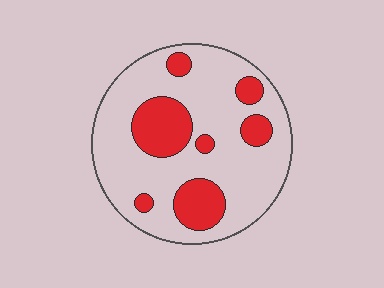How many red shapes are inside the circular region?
7.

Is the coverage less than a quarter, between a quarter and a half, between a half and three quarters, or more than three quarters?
Less than a quarter.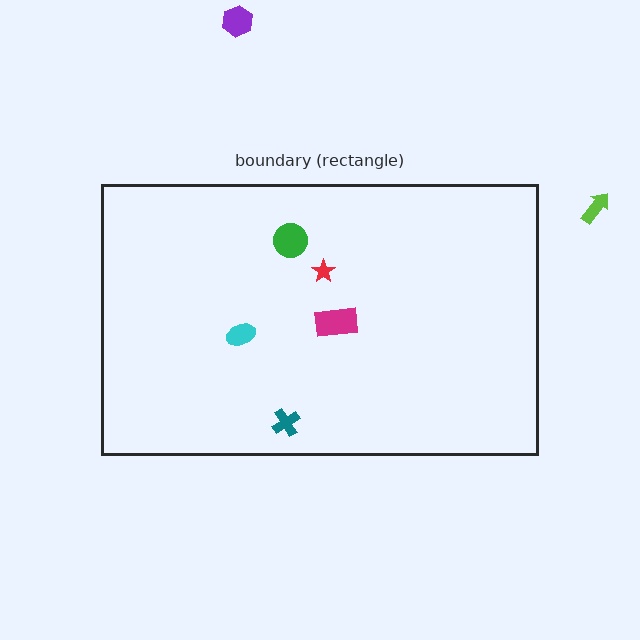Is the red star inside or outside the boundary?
Inside.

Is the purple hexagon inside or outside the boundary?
Outside.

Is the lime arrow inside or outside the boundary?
Outside.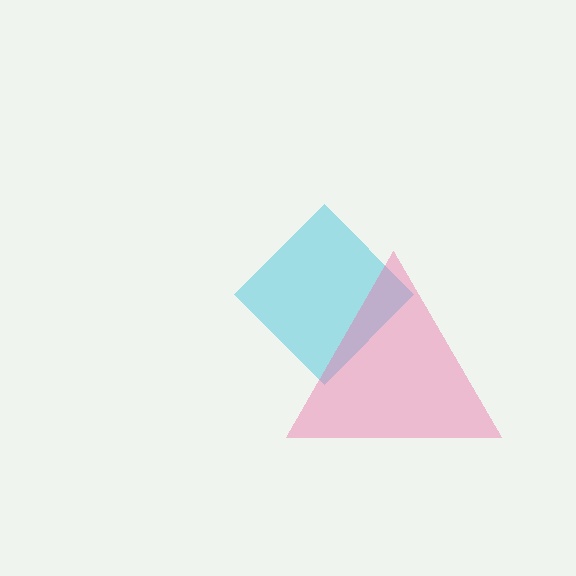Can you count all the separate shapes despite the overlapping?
Yes, there are 2 separate shapes.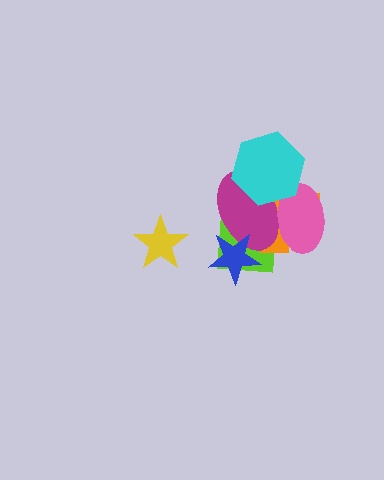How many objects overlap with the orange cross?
5 objects overlap with the orange cross.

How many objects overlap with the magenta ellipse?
5 objects overlap with the magenta ellipse.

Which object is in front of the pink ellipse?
The cyan hexagon is in front of the pink ellipse.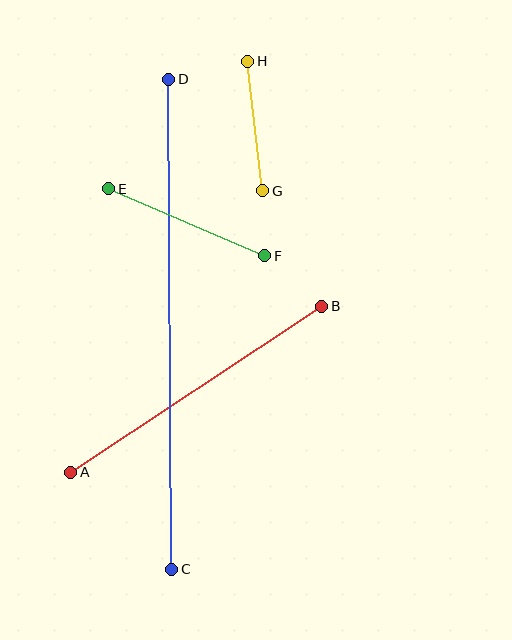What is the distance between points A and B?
The distance is approximately 301 pixels.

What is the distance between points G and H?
The distance is approximately 131 pixels.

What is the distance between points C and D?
The distance is approximately 490 pixels.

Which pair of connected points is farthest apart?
Points C and D are farthest apart.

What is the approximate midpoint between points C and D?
The midpoint is at approximately (170, 324) pixels.